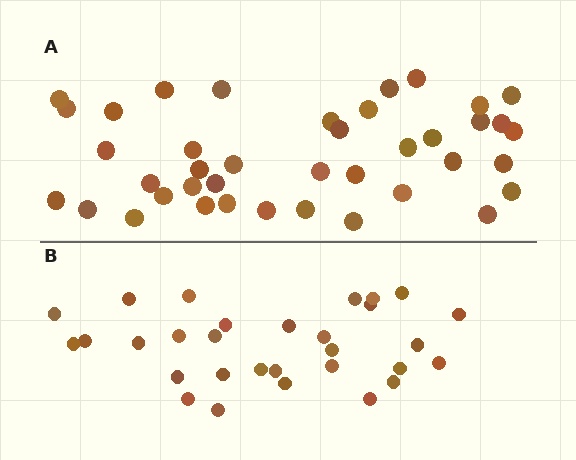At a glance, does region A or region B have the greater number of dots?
Region A (the top region) has more dots.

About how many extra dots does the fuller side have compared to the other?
Region A has roughly 10 or so more dots than region B.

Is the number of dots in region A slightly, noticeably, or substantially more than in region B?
Region A has noticeably more, but not dramatically so. The ratio is roughly 1.3 to 1.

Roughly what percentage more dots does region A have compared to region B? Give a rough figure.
About 35% more.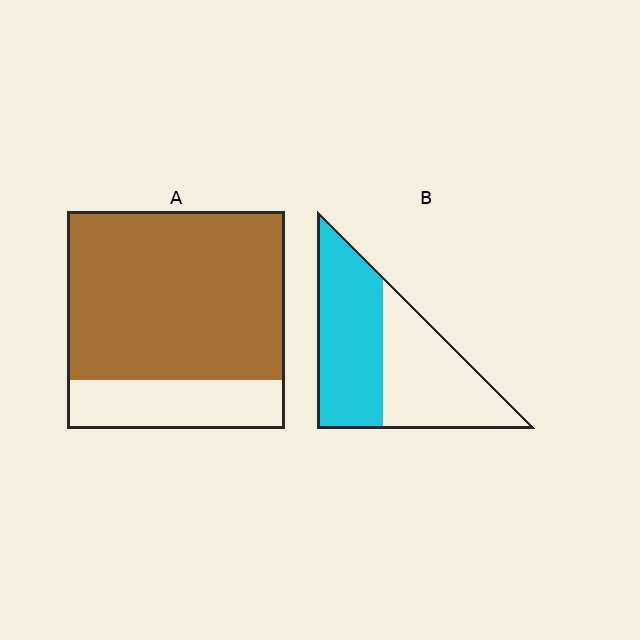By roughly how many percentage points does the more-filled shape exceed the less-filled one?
By roughly 25 percentage points (A over B).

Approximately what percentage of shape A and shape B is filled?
A is approximately 80% and B is approximately 50%.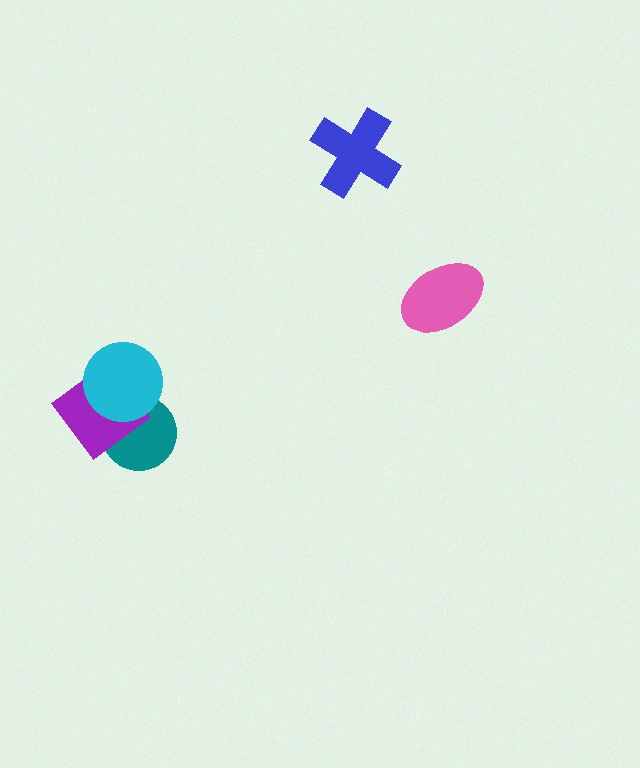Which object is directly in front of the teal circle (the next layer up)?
The purple diamond is directly in front of the teal circle.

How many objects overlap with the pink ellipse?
0 objects overlap with the pink ellipse.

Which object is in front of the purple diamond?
The cyan circle is in front of the purple diamond.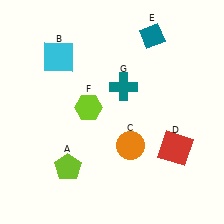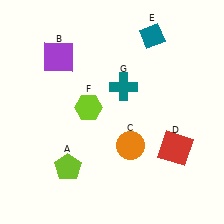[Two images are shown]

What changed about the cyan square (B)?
In Image 1, B is cyan. In Image 2, it changed to purple.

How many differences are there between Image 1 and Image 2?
There is 1 difference between the two images.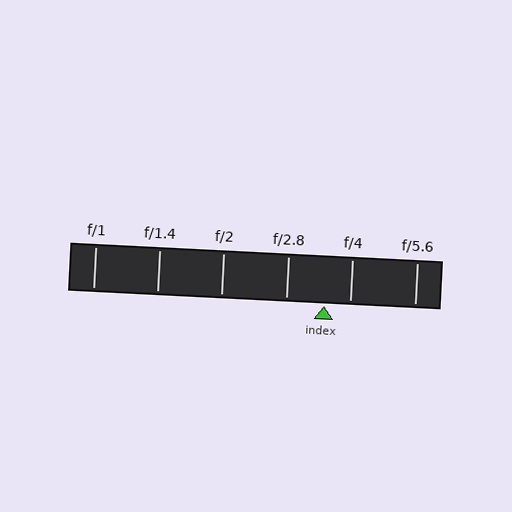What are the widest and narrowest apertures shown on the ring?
The widest aperture shown is f/1 and the narrowest is f/5.6.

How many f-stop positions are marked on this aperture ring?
There are 6 f-stop positions marked.